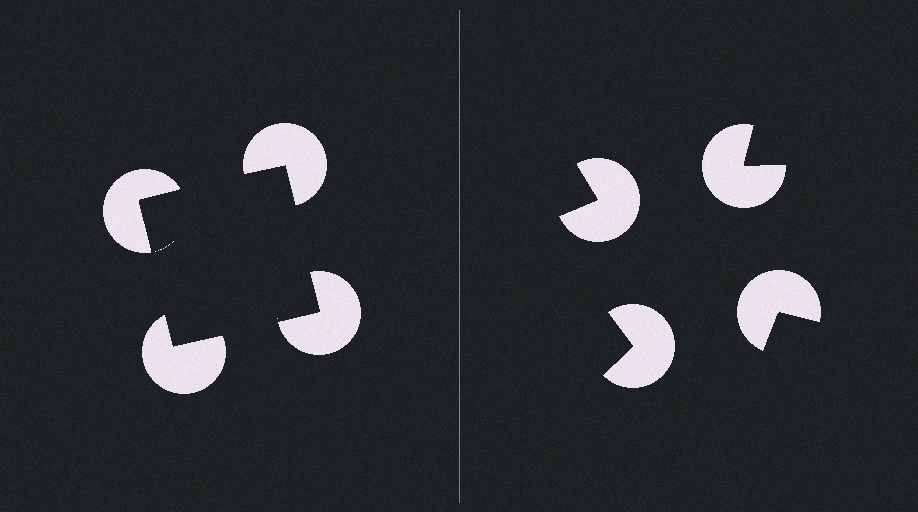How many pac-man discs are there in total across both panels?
8 — 4 on each side.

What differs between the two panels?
The pac-man discs are positioned identically on both sides; only the wedge orientations differ. On the left they align to a square; on the right they are misaligned.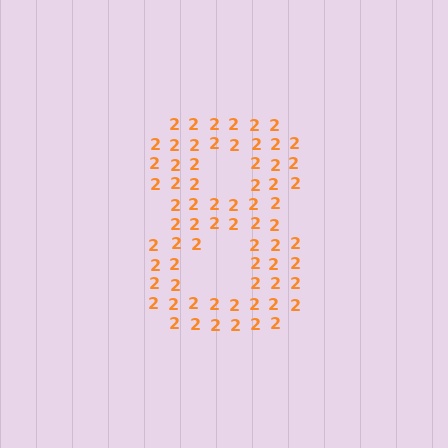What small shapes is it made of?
It is made of small digit 2's.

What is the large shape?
The large shape is the digit 8.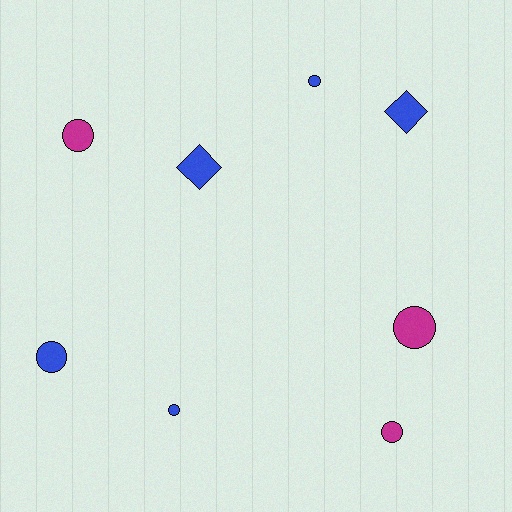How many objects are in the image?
There are 8 objects.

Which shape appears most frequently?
Circle, with 6 objects.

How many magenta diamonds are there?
There are no magenta diamonds.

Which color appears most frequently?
Blue, with 5 objects.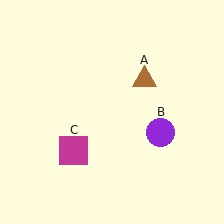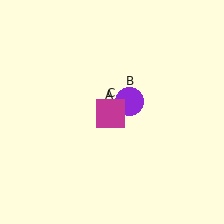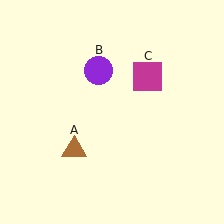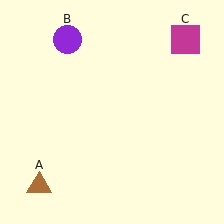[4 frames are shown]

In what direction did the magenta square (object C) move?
The magenta square (object C) moved up and to the right.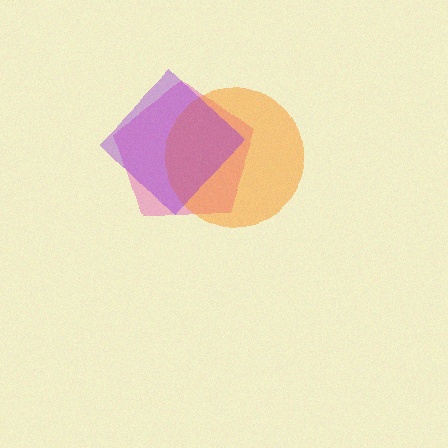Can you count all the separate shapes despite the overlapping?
Yes, there are 3 separate shapes.